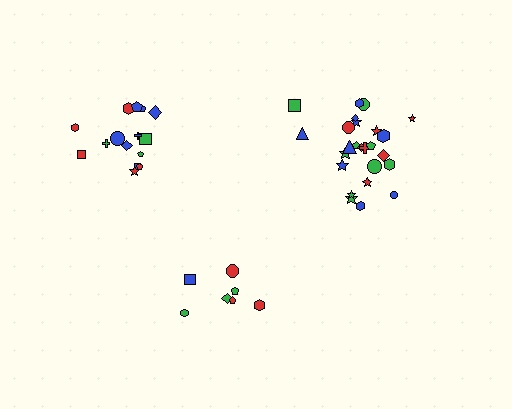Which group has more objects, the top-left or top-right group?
The top-right group.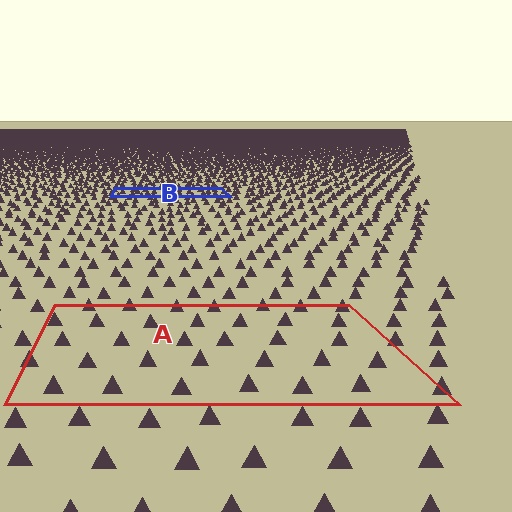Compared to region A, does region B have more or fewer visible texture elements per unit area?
Region B has more texture elements per unit area — they are packed more densely because it is farther away.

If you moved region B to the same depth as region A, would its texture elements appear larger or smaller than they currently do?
They would appear larger. At a closer depth, the same texture elements are projected at a bigger on-screen size.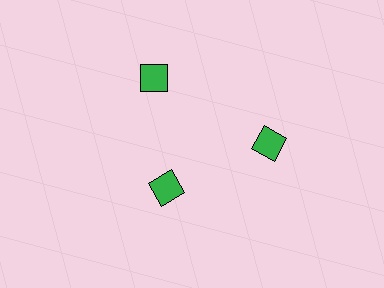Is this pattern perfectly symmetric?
No. The 3 green diamonds are arranged in a ring, but one element near the 7 o'clock position is pulled inward toward the center, breaking the 3-fold rotational symmetry.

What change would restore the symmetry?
The symmetry would be restored by moving it outward, back onto the ring so that all 3 diamonds sit at equal angles and equal distance from the center.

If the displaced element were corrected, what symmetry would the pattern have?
It would have 3-fold rotational symmetry — the pattern would map onto itself every 120 degrees.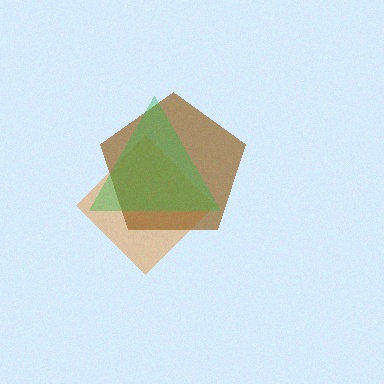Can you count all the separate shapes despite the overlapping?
Yes, there are 3 separate shapes.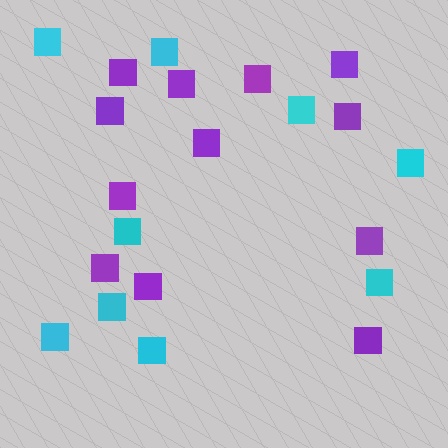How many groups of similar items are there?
There are 2 groups: one group of purple squares (12) and one group of cyan squares (9).